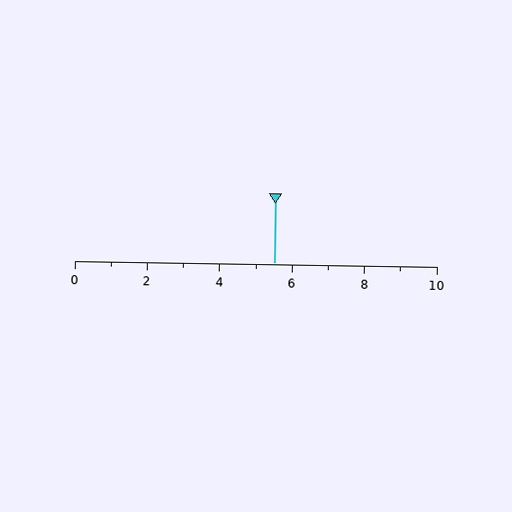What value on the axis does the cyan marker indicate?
The marker indicates approximately 5.5.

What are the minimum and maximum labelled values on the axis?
The axis runs from 0 to 10.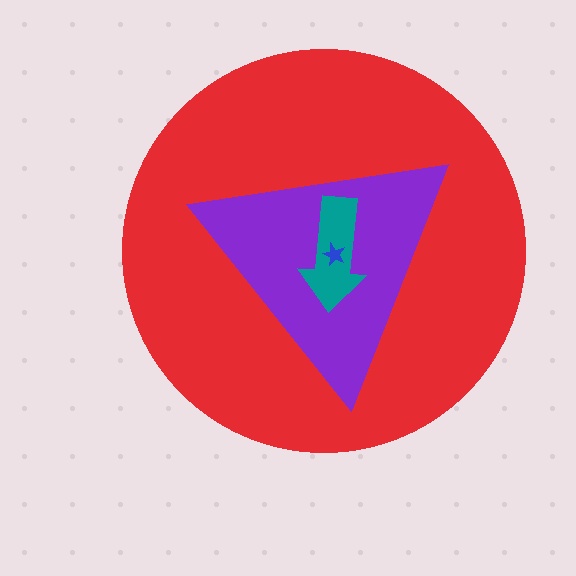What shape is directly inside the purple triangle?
The teal arrow.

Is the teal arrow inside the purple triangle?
Yes.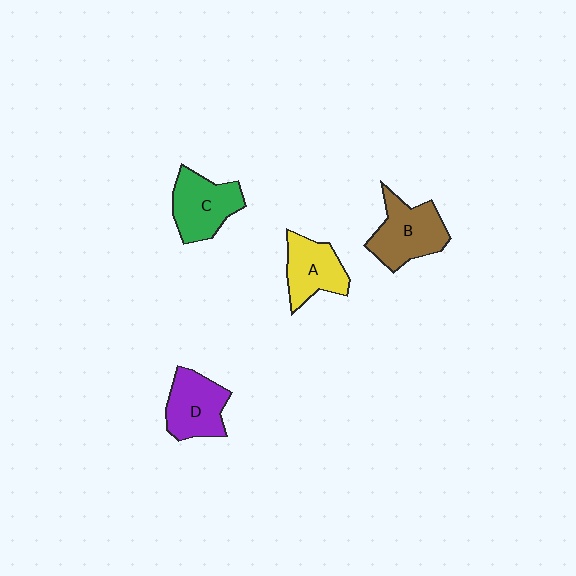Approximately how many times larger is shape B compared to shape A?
Approximately 1.2 times.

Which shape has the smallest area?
Shape A (yellow).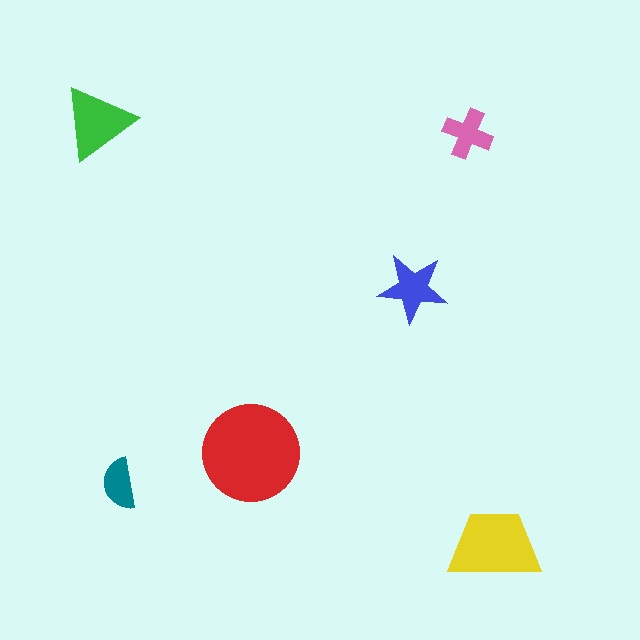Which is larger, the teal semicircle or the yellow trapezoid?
The yellow trapezoid.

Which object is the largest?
The red circle.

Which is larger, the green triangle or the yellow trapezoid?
The yellow trapezoid.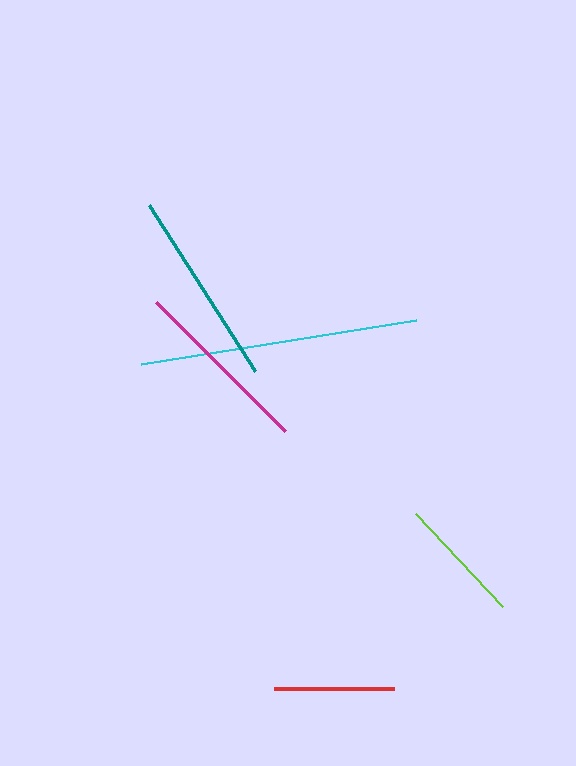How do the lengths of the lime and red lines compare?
The lime and red lines are approximately the same length.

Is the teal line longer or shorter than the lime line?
The teal line is longer than the lime line.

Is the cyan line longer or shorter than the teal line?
The cyan line is longer than the teal line.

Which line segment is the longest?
The cyan line is the longest at approximately 279 pixels.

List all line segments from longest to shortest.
From longest to shortest: cyan, teal, magenta, lime, red.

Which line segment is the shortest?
The red line is the shortest at approximately 120 pixels.